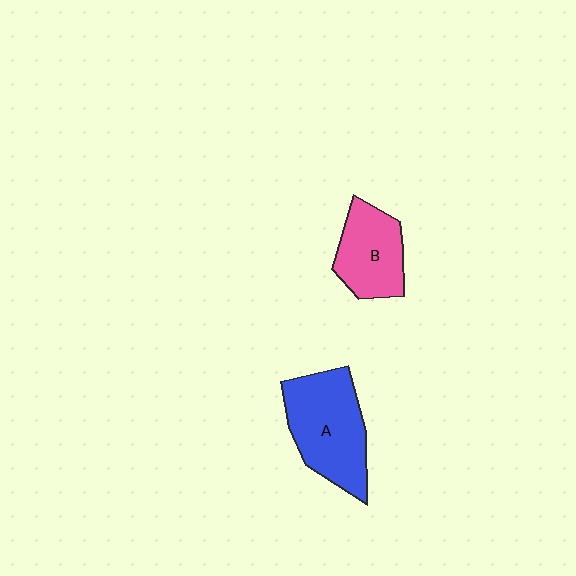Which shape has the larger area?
Shape A (blue).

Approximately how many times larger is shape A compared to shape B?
Approximately 1.4 times.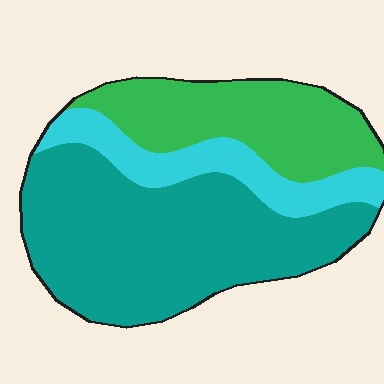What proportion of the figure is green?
Green covers 28% of the figure.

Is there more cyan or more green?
Green.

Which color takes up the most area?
Teal, at roughly 55%.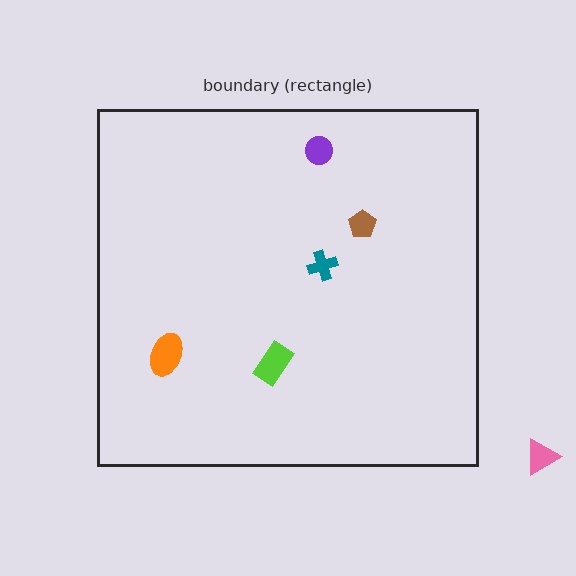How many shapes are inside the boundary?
5 inside, 1 outside.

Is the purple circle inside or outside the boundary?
Inside.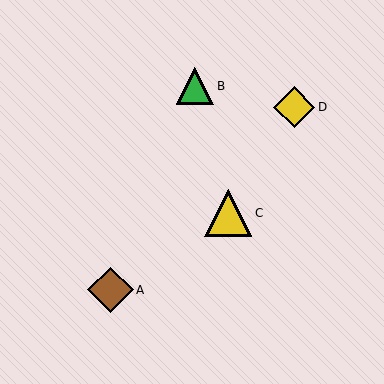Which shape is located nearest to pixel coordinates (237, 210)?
The yellow triangle (labeled C) at (228, 213) is nearest to that location.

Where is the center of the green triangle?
The center of the green triangle is at (195, 86).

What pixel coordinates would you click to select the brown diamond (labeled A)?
Click at (110, 290) to select the brown diamond A.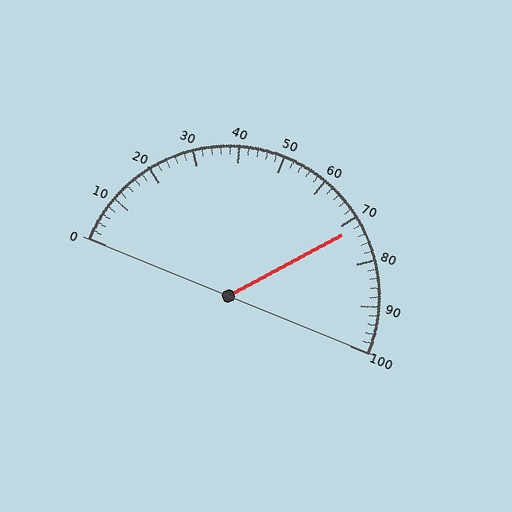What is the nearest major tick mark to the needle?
The nearest major tick mark is 70.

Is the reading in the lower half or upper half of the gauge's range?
The reading is in the upper half of the range (0 to 100).